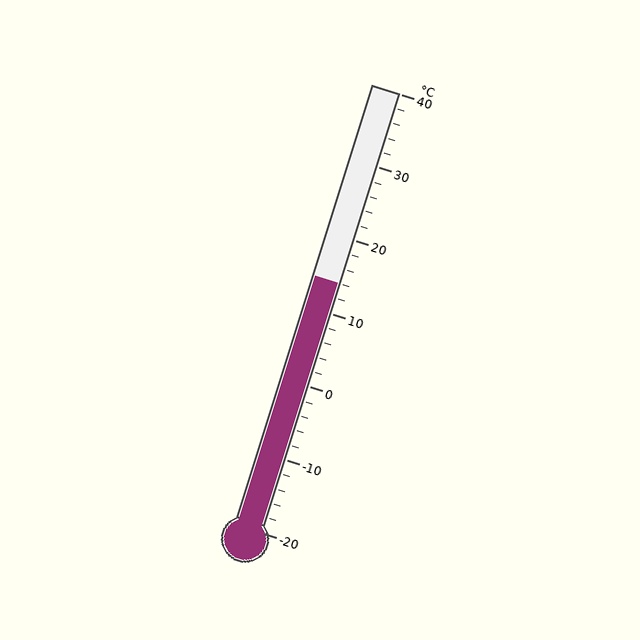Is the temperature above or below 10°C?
The temperature is above 10°C.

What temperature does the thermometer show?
The thermometer shows approximately 14°C.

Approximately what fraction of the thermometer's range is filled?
The thermometer is filled to approximately 55% of its range.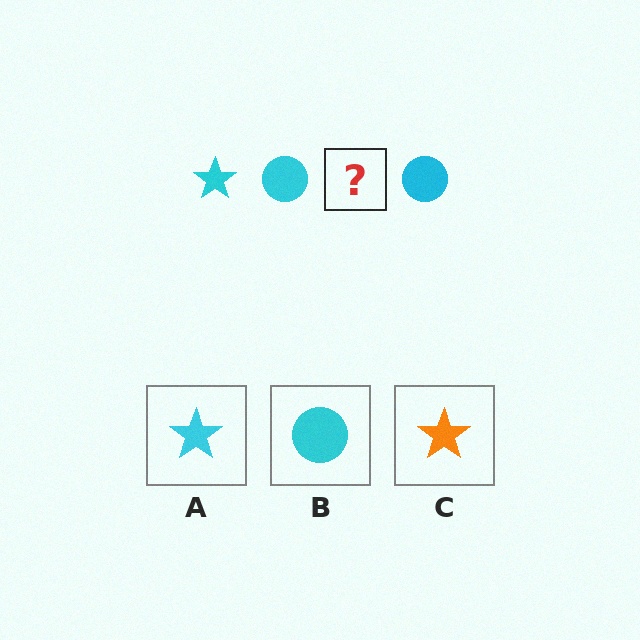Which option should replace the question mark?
Option A.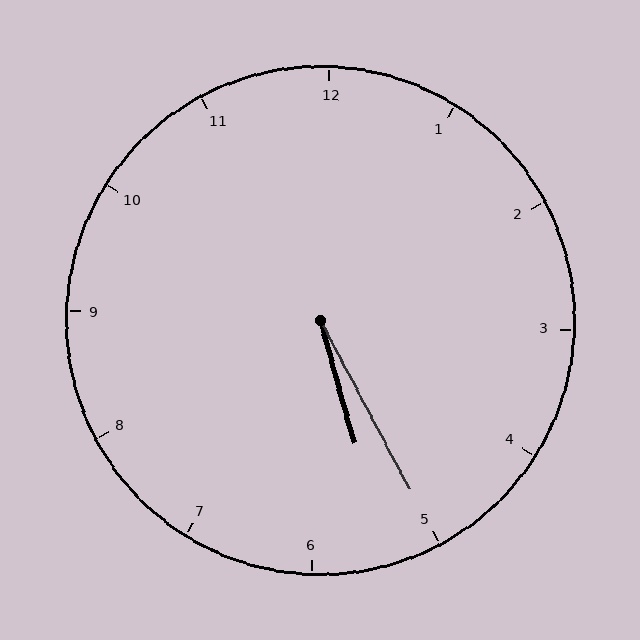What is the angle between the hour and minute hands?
Approximately 12 degrees.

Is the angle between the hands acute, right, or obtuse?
It is acute.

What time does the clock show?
5:25.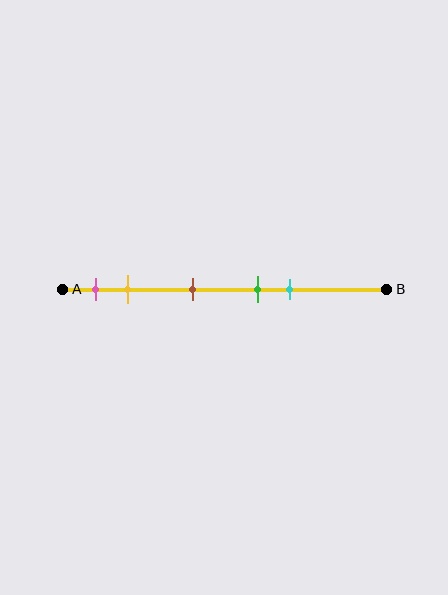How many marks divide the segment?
There are 5 marks dividing the segment.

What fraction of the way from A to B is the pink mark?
The pink mark is approximately 10% (0.1) of the way from A to B.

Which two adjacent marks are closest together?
The green and cyan marks are the closest adjacent pair.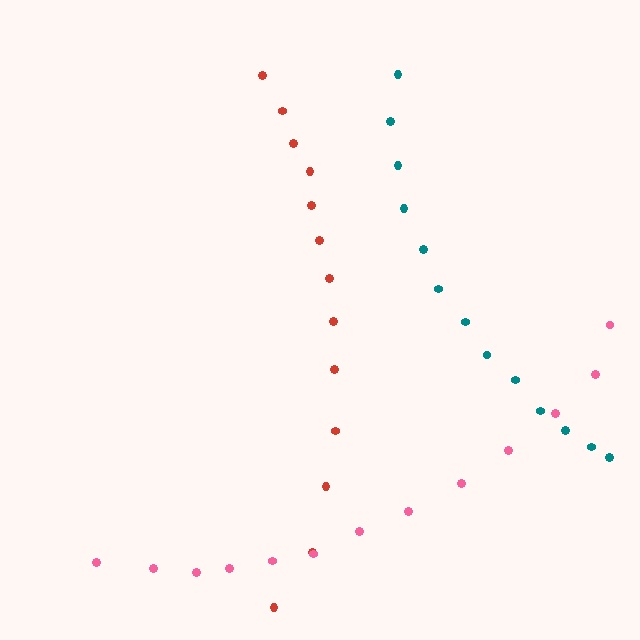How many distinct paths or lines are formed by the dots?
There are 3 distinct paths.